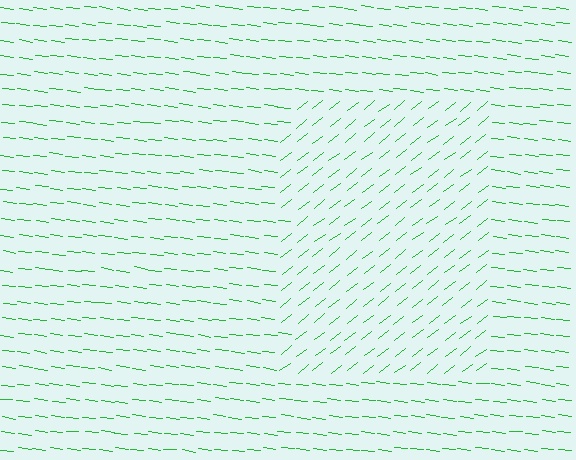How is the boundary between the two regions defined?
The boundary is defined purely by a change in line orientation (approximately 45 degrees difference). All lines are the same color and thickness.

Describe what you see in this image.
The image is filled with small green line segments. A rectangle region in the image has lines oriented differently from the surrounding lines, creating a visible texture boundary.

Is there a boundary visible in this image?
Yes, there is a texture boundary formed by a change in line orientation.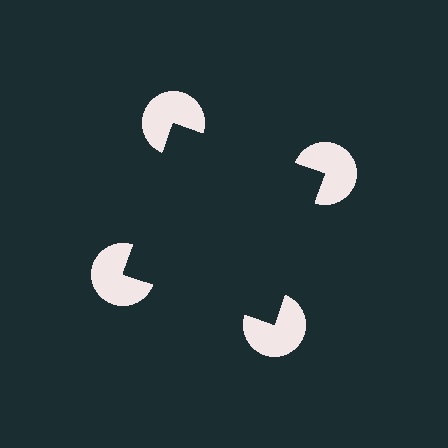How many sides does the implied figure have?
4 sides.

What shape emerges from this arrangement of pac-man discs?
An illusory square — its edges are inferred from the aligned wedge cuts in the pac-man discs, not physically drawn.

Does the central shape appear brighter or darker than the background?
It typically appears slightly darker than the background, even though no actual brightness change is drawn.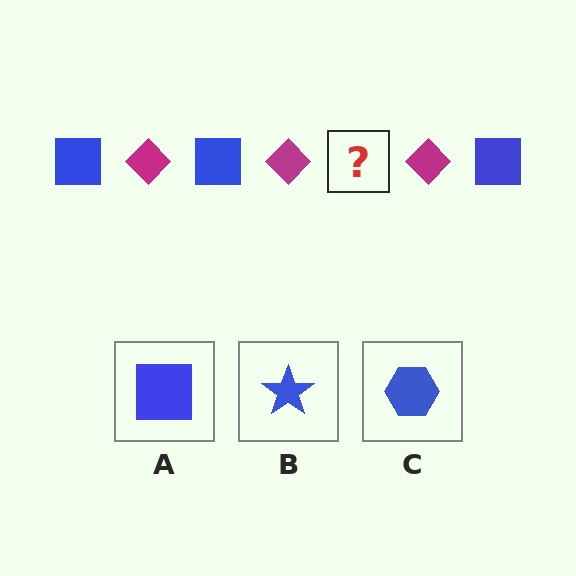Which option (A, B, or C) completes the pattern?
A.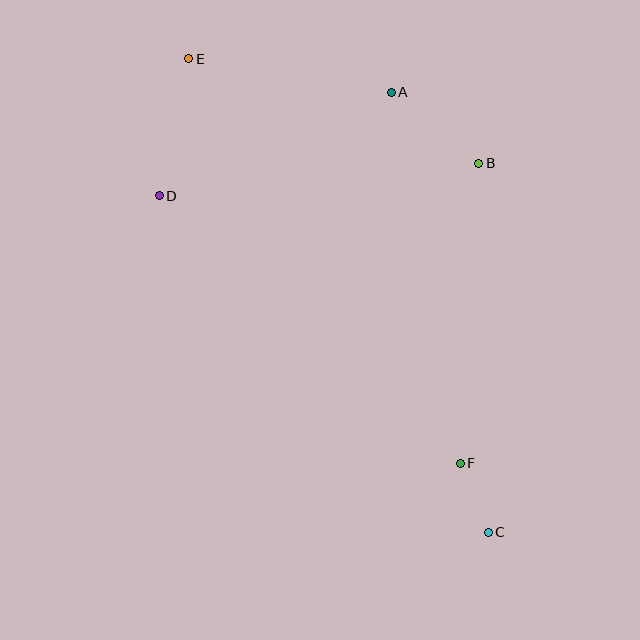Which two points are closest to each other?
Points C and F are closest to each other.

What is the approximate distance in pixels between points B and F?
The distance between B and F is approximately 301 pixels.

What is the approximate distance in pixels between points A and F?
The distance between A and F is approximately 377 pixels.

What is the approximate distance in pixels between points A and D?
The distance between A and D is approximately 254 pixels.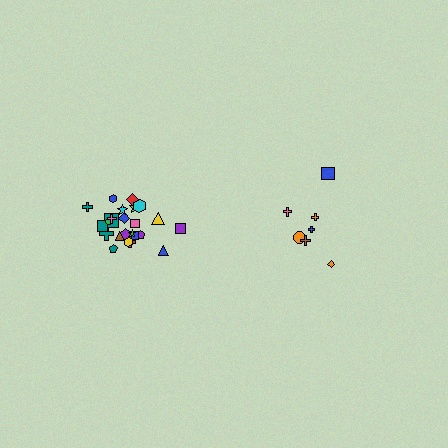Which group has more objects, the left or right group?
The left group.